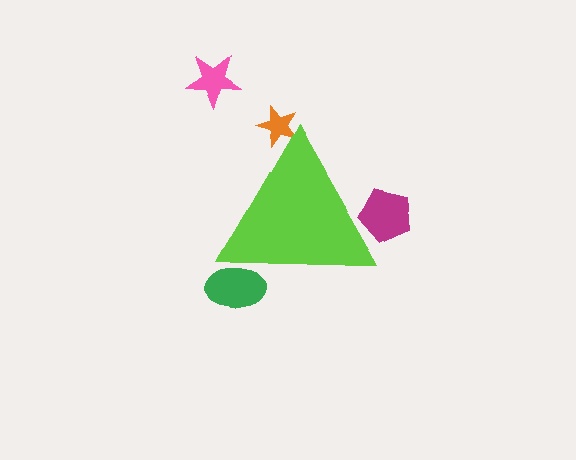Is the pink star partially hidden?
No, the pink star is fully visible.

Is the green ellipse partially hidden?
Yes, the green ellipse is partially hidden behind the lime triangle.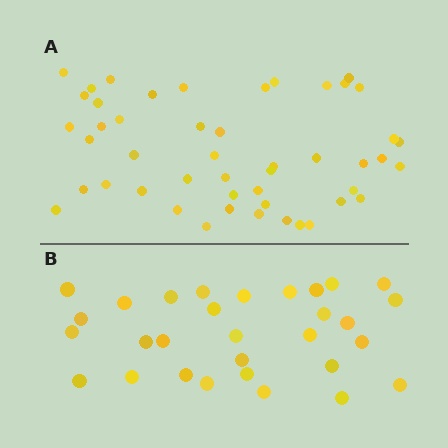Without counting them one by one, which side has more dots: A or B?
Region A (the top region) has more dots.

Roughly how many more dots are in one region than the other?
Region A has approximately 20 more dots than region B.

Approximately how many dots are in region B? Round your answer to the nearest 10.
About 30 dots.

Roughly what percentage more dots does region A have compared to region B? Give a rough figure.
About 60% more.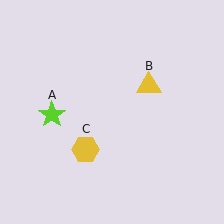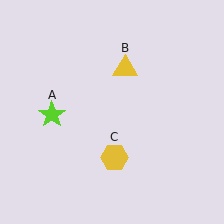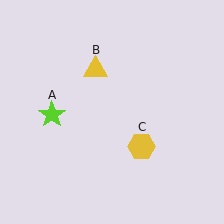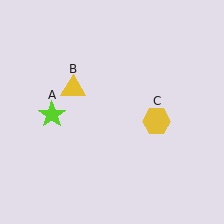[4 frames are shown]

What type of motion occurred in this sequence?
The yellow triangle (object B), yellow hexagon (object C) rotated counterclockwise around the center of the scene.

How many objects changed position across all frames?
2 objects changed position: yellow triangle (object B), yellow hexagon (object C).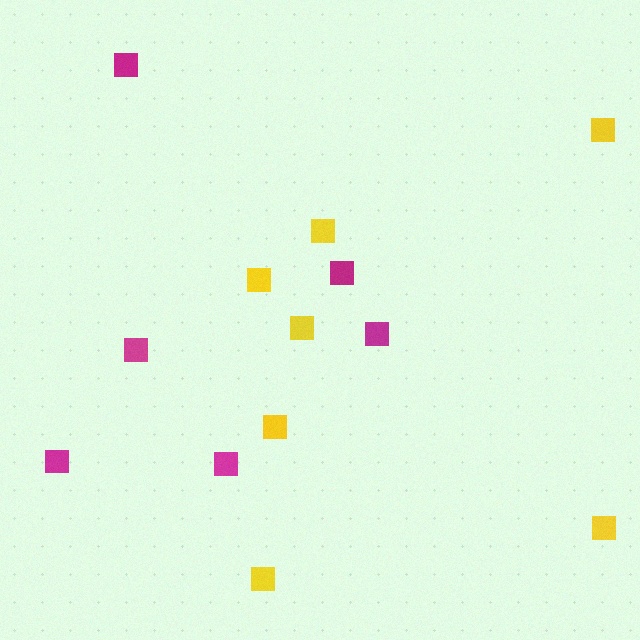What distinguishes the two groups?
There are 2 groups: one group of yellow squares (7) and one group of magenta squares (6).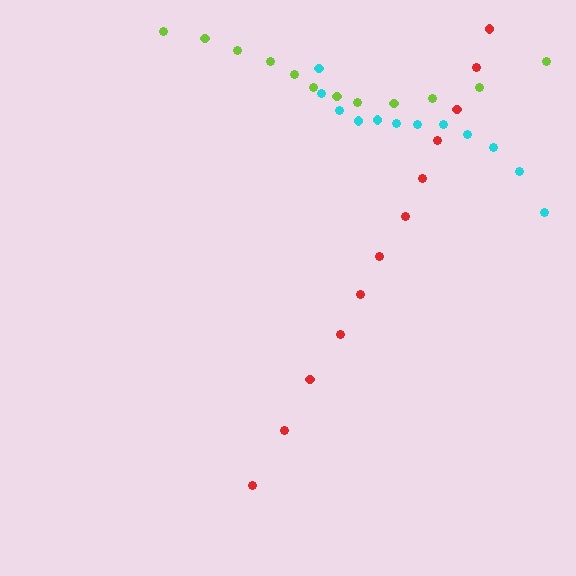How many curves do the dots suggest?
There are 3 distinct paths.